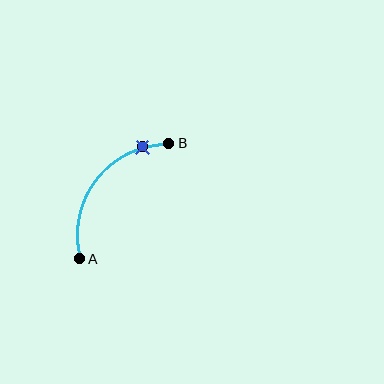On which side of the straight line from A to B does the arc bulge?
The arc bulges above and to the left of the straight line connecting A and B.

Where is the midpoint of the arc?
The arc midpoint is the point on the curve farthest from the straight line joining A and B. It sits above and to the left of that line.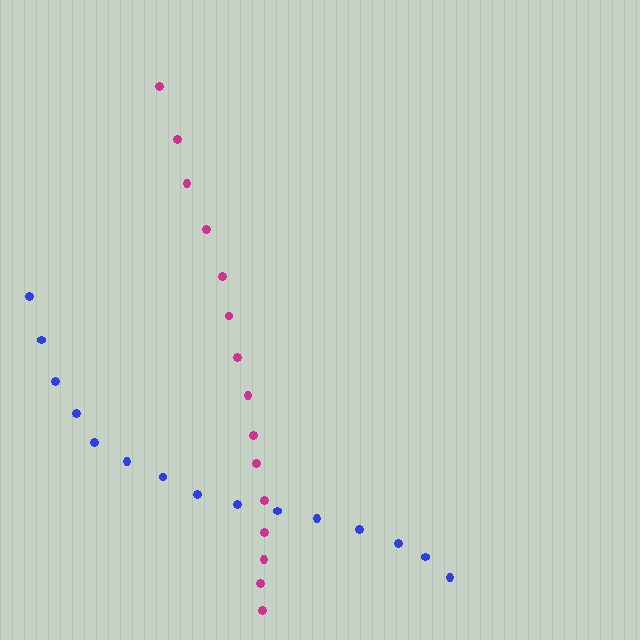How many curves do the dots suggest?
There are 2 distinct paths.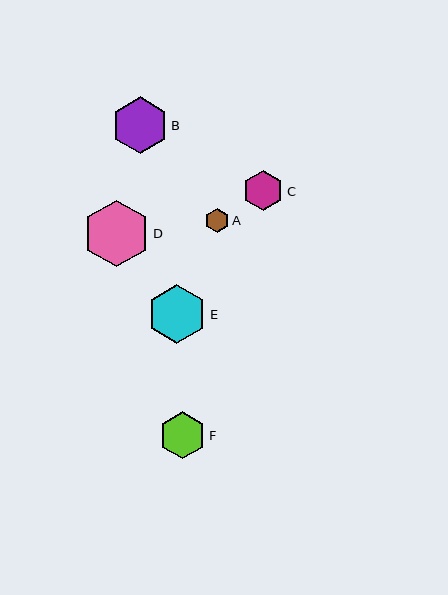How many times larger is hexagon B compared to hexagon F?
Hexagon B is approximately 1.2 times the size of hexagon F.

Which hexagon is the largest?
Hexagon D is the largest with a size of approximately 67 pixels.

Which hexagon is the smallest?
Hexagon A is the smallest with a size of approximately 24 pixels.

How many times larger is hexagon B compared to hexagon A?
Hexagon B is approximately 2.4 times the size of hexagon A.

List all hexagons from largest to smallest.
From largest to smallest: D, E, B, F, C, A.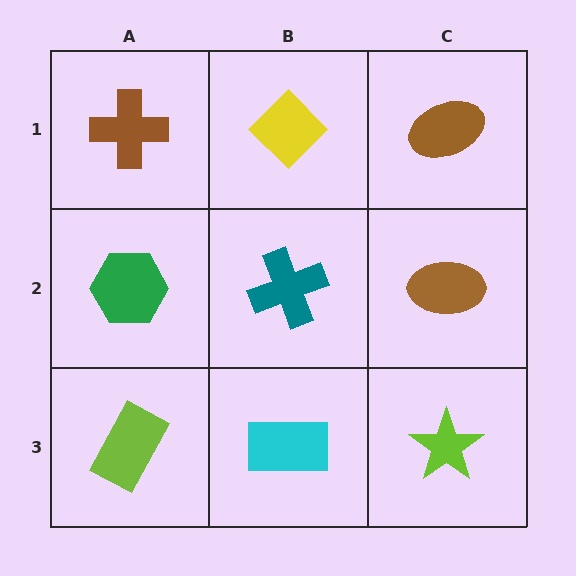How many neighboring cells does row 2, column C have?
3.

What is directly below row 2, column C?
A lime star.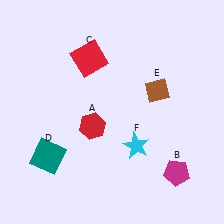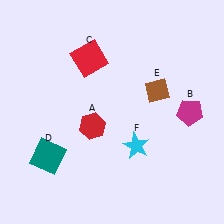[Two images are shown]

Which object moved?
The magenta pentagon (B) moved up.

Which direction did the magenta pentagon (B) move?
The magenta pentagon (B) moved up.